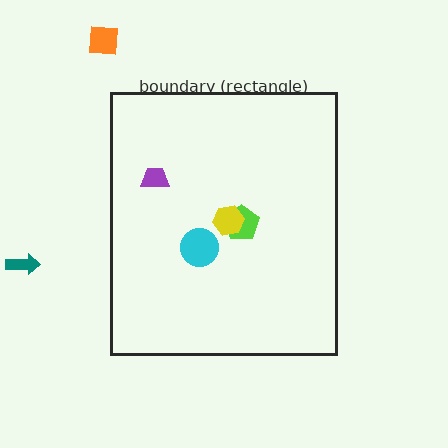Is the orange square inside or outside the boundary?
Outside.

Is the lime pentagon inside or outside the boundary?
Inside.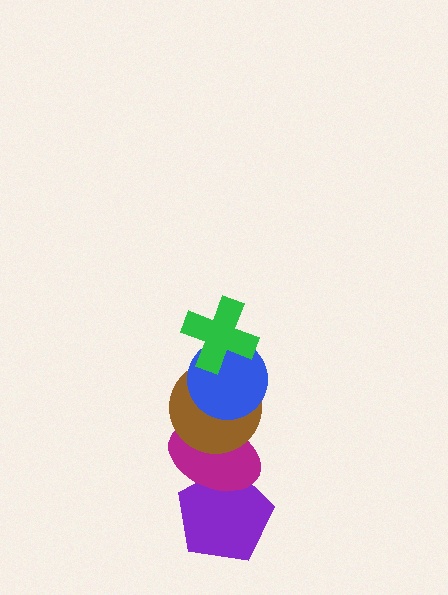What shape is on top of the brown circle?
The blue circle is on top of the brown circle.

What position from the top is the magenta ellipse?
The magenta ellipse is 4th from the top.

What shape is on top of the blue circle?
The green cross is on top of the blue circle.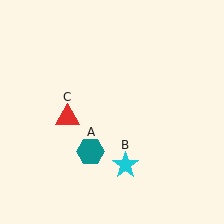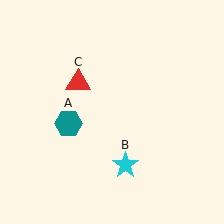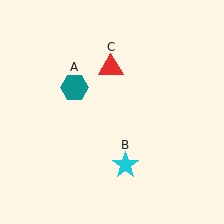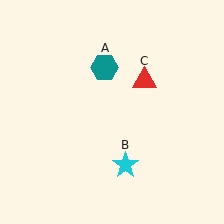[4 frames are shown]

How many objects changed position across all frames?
2 objects changed position: teal hexagon (object A), red triangle (object C).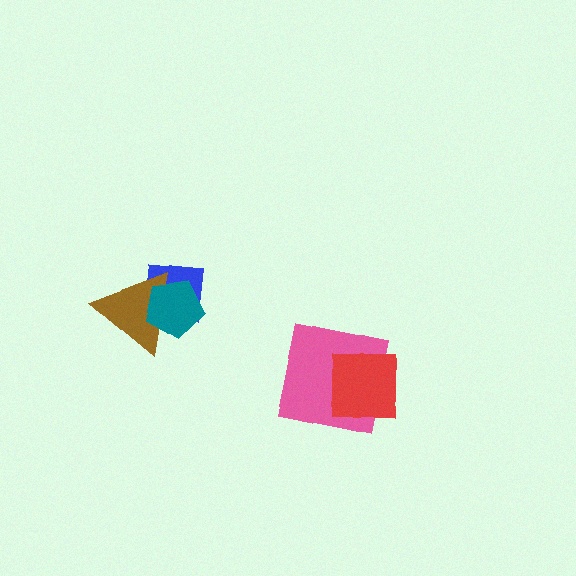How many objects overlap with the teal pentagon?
2 objects overlap with the teal pentagon.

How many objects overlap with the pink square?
1 object overlaps with the pink square.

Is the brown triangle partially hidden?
Yes, it is partially covered by another shape.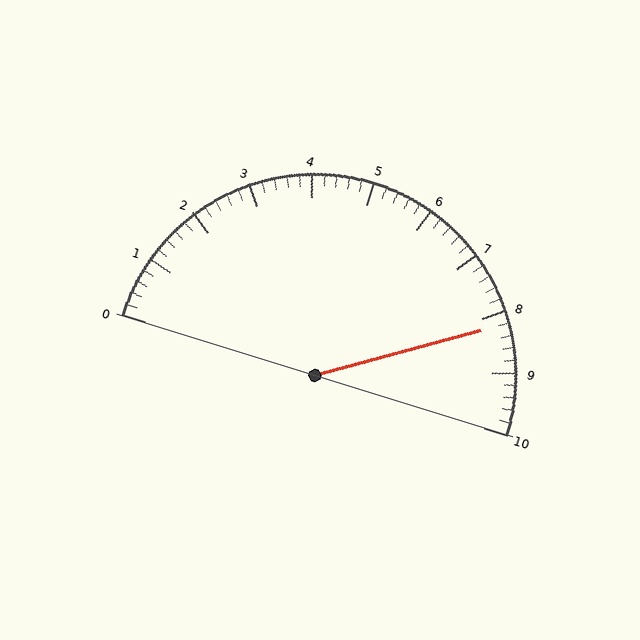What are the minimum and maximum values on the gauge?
The gauge ranges from 0 to 10.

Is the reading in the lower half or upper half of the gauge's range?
The reading is in the upper half of the range (0 to 10).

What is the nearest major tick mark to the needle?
The nearest major tick mark is 8.